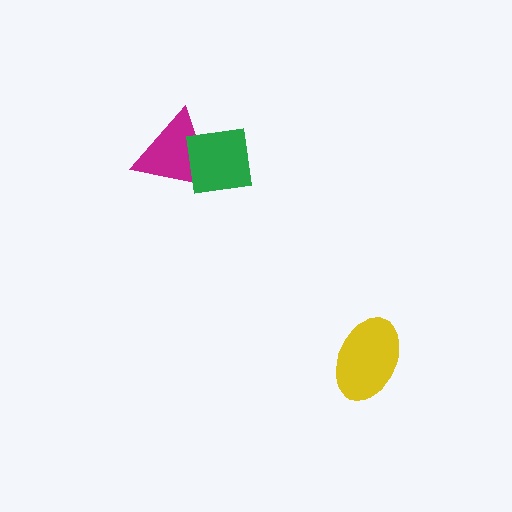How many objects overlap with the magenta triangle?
1 object overlaps with the magenta triangle.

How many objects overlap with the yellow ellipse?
0 objects overlap with the yellow ellipse.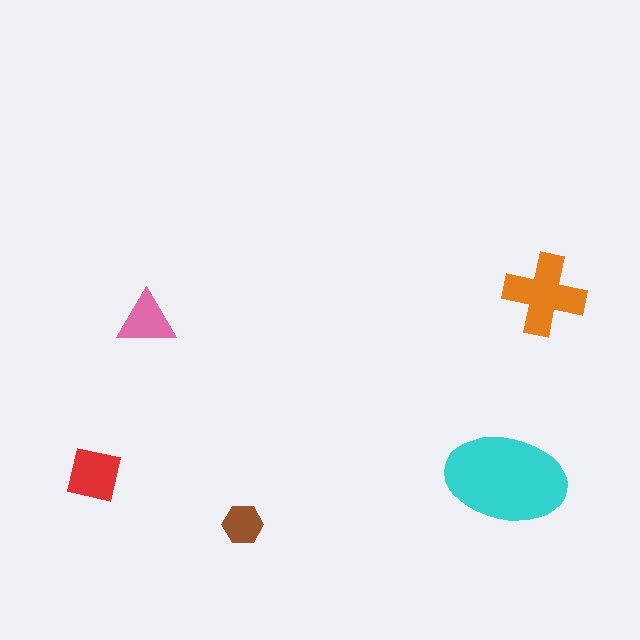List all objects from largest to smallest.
The cyan ellipse, the orange cross, the red square, the pink triangle, the brown hexagon.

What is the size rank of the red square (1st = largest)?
3rd.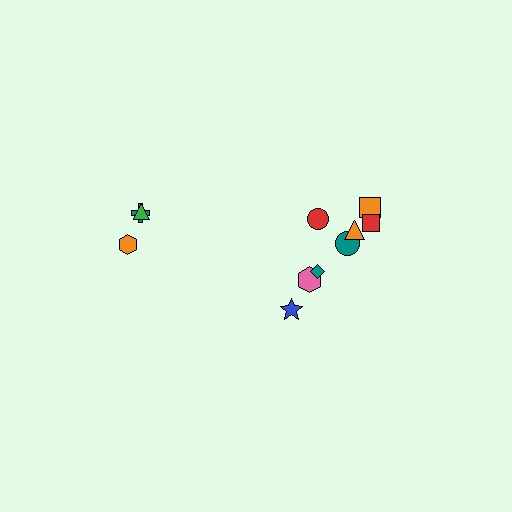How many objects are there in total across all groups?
There are 11 objects.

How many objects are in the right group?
There are 8 objects.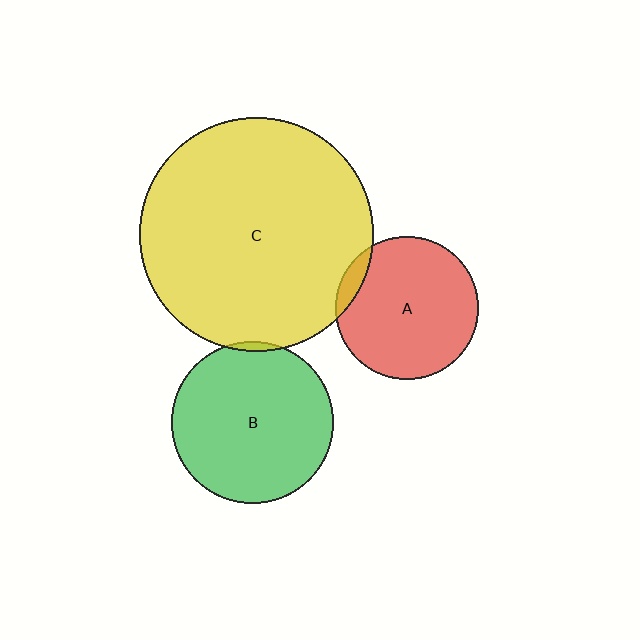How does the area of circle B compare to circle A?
Approximately 1.3 times.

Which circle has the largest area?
Circle C (yellow).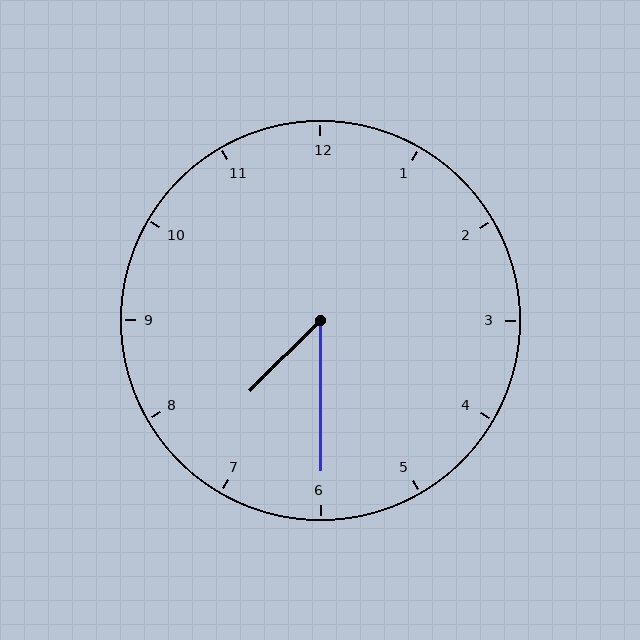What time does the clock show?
7:30.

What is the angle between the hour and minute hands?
Approximately 45 degrees.